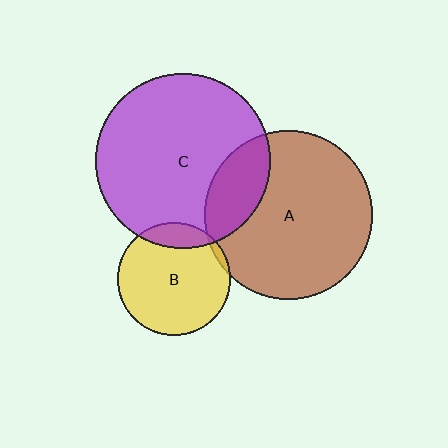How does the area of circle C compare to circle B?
Approximately 2.4 times.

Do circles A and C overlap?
Yes.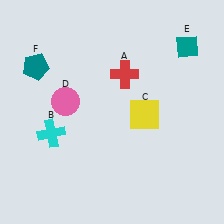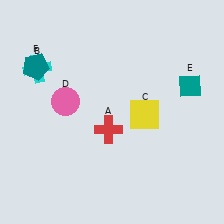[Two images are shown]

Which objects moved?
The objects that moved are: the red cross (A), the cyan cross (B), the teal diamond (E).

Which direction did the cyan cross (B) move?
The cyan cross (B) moved up.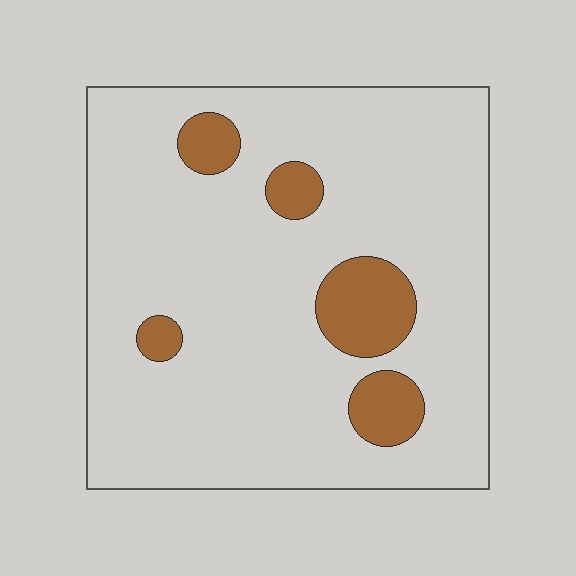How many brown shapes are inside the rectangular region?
5.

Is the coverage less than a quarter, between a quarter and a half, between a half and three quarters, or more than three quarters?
Less than a quarter.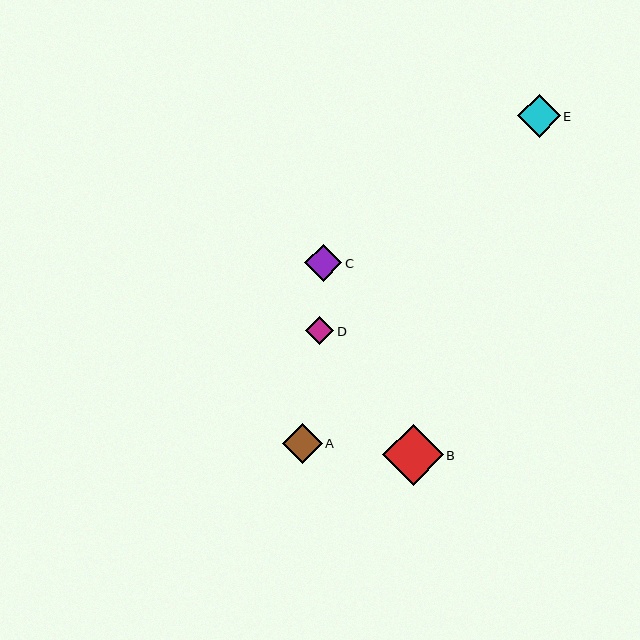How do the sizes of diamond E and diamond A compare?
Diamond E and diamond A are approximately the same size.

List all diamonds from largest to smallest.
From largest to smallest: B, E, A, C, D.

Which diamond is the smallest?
Diamond D is the smallest with a size of approximately 29 pixels.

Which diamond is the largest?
Diamond B is the largest with a size of approximately 60 pixels.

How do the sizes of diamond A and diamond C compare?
Diamond A and diamond C are approximately the same size.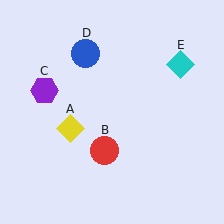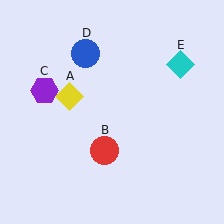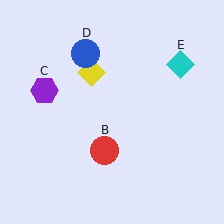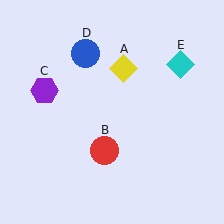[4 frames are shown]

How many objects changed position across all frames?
1 object changed position: yellow diamond (object A).